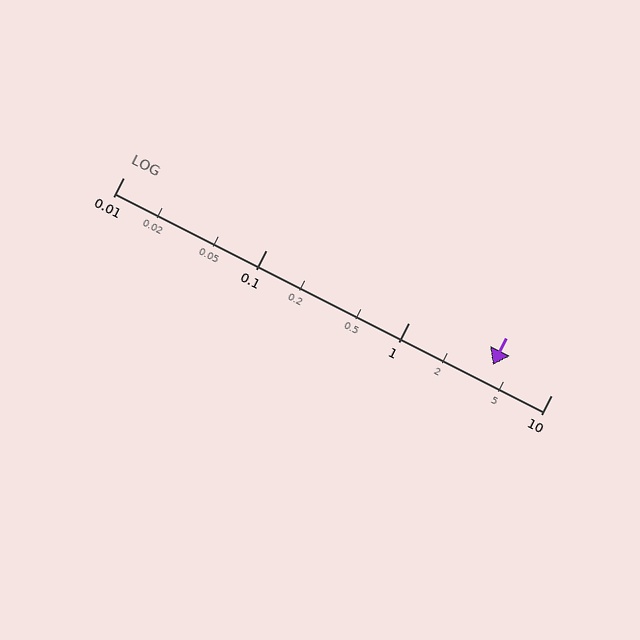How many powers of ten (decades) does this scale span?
The scale spans 3 decades, from 0.01 to 10.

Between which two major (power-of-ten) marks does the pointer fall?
The pointer is between 1 and 10.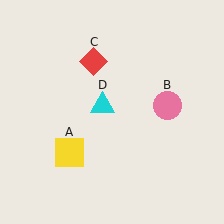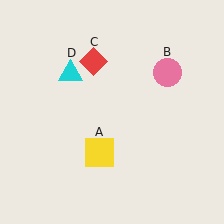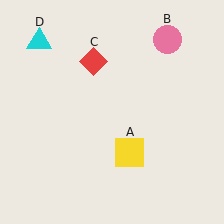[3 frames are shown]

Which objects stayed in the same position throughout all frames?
Red diamond (object C) remained stationary.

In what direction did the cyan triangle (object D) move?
The cyan triangle (object D) moved up and to the left.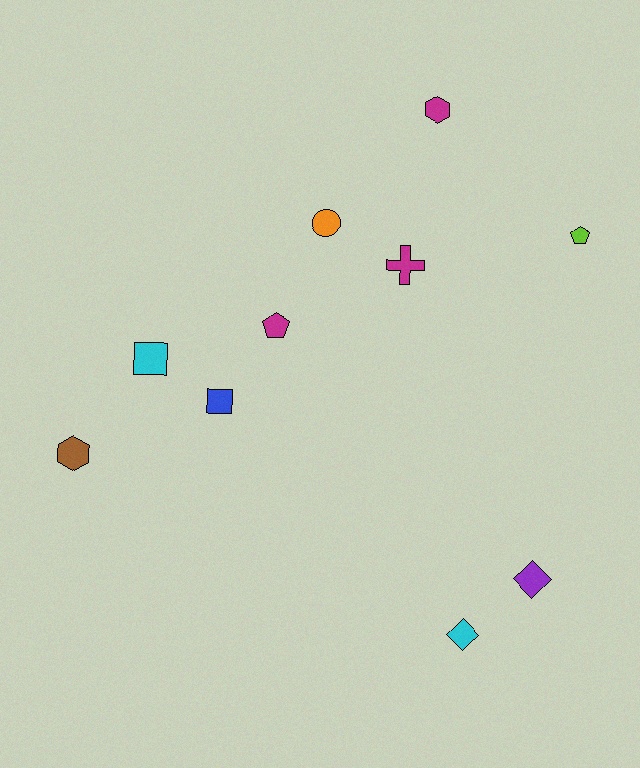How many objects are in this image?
There are 10 objects.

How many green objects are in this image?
There are no green objects.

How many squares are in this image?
There are 2 squares.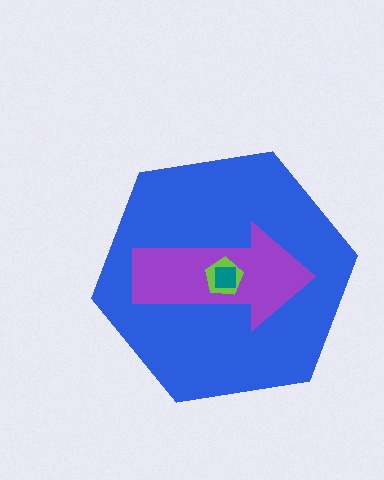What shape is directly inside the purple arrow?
The lime pentagon.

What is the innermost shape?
The teal square.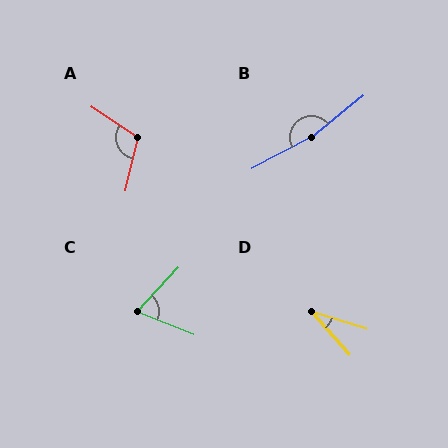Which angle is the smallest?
D, at approximately 31 degrees.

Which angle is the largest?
B, at approximately 169 degrees.